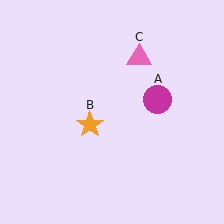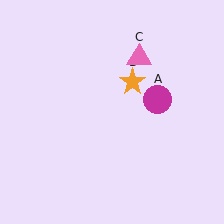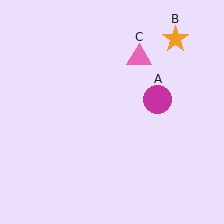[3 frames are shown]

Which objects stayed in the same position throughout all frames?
Magenta circle (object A) and pink triangle (object C) remained stationary.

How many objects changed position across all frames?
1 object changed position: orange star (object B).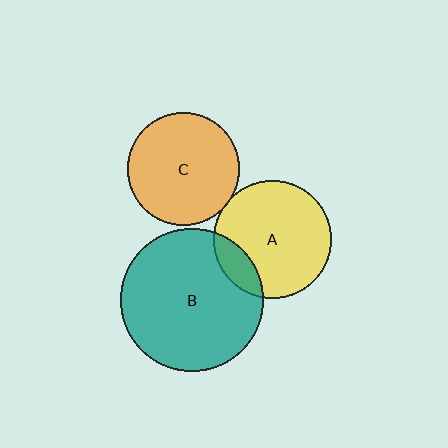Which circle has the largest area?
Circle B (teal).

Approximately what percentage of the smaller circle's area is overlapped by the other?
Approximately 15%.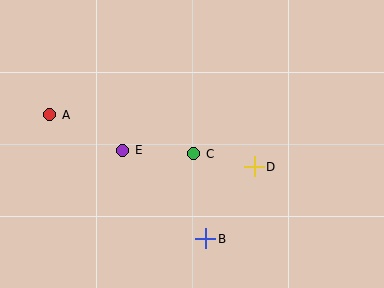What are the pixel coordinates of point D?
Point D is at (254, 167).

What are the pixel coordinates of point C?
Point C is at (194, 154).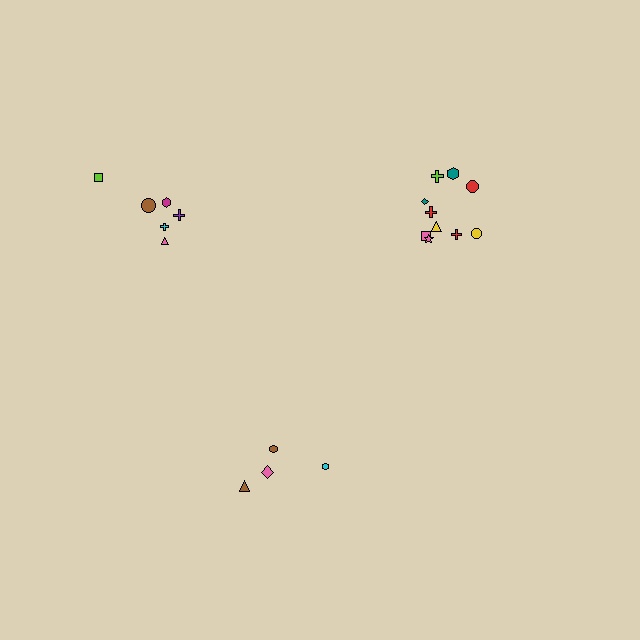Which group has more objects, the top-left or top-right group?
The top-right group.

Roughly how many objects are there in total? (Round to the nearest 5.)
Roughly 20 objects in total.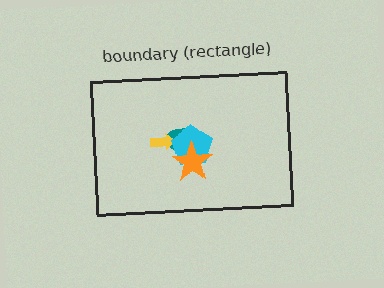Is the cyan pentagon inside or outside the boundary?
Inside.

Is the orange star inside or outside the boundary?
Inside.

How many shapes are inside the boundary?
4 inside, 0 outside.